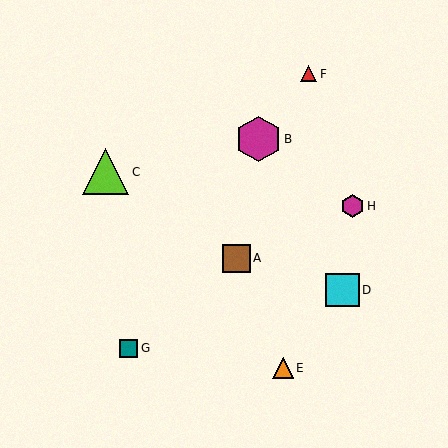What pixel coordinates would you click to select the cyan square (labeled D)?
Click at (343, 290) to select the cyan square D.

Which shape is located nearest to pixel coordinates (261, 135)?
The magenta hexagon (labeled B) at (258, 139) is nearest to that location.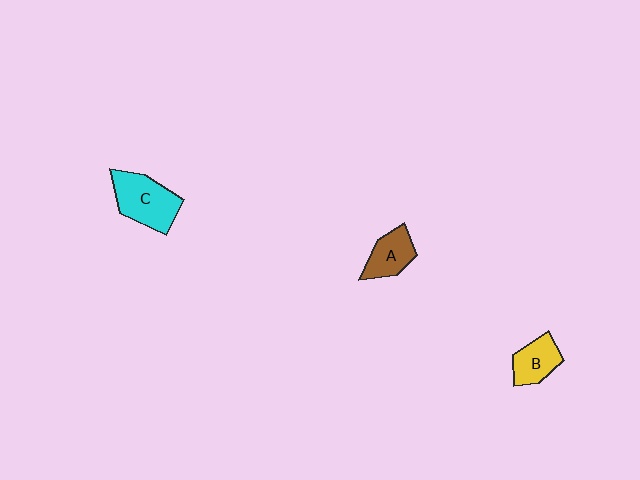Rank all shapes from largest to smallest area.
From largest to smallest: C (cyan), A (brown), B (yellow).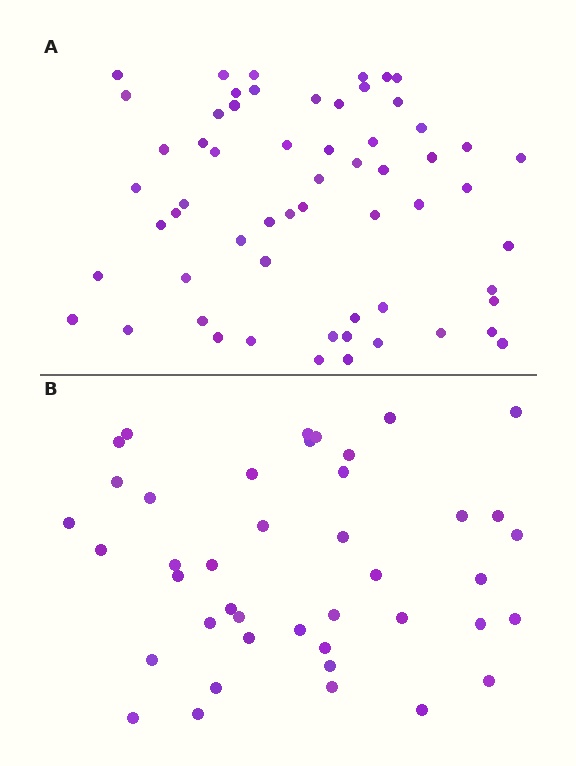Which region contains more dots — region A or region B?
Region A (the top region) has more dots.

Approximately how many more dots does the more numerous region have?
Region A has approximately 20 more dots than region B.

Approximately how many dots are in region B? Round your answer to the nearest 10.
About 40 dots. (The exact count is 42, which rounds to 40.)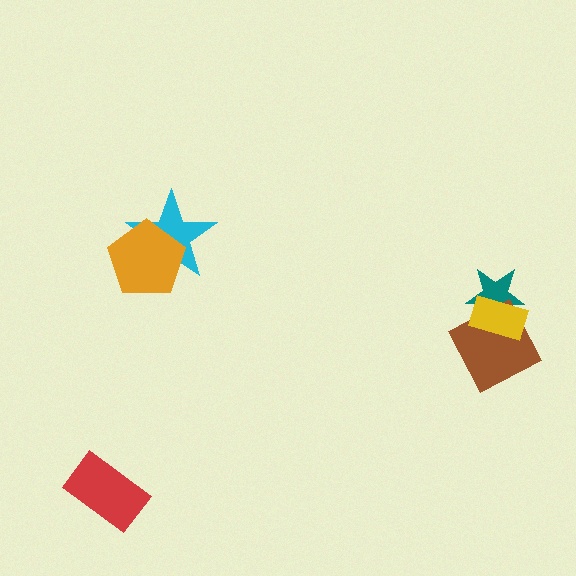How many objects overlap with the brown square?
2 objects overlap with the brown square.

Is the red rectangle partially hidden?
No, no other shape covers it.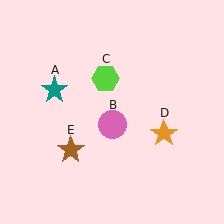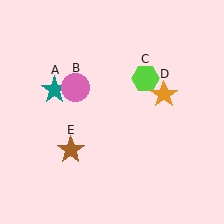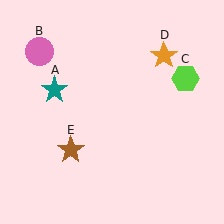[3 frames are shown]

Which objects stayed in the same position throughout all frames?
Teal star (object A) and brown star (object E) remained stationary.